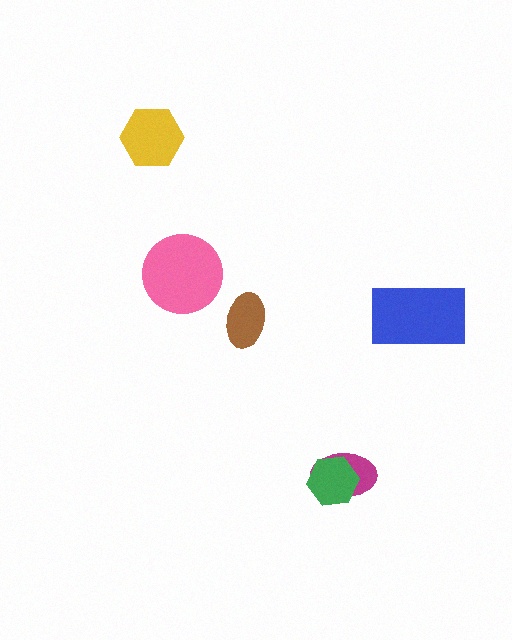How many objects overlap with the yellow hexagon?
0 objects overlap with the yellow hexagon.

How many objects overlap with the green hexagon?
1 object overlaps with the green hexagon.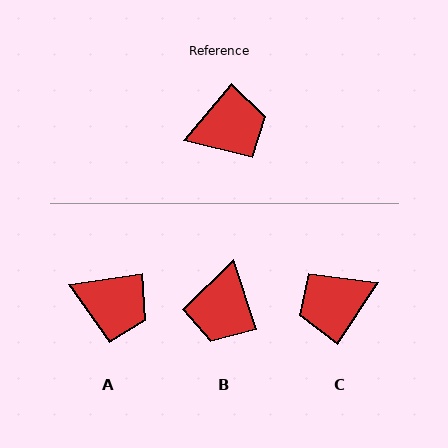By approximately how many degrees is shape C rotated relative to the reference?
Approximately 173 degrees clockwise.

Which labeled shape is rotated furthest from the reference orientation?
C, about 173 degrees away.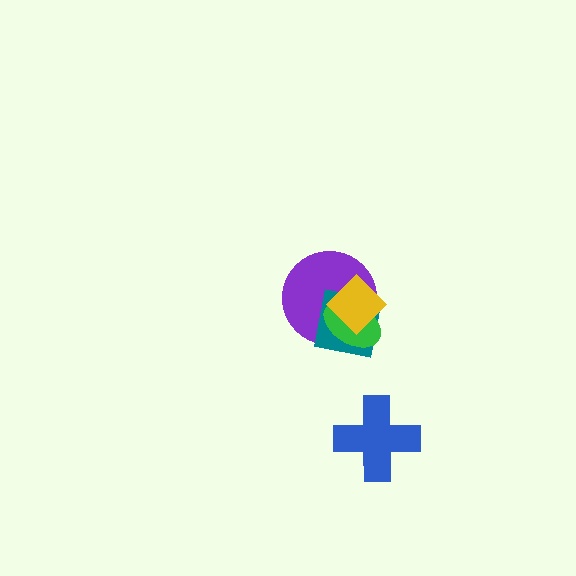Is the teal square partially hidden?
Yes, it is partially covered by another shape.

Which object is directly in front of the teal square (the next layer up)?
The green ellipse is directly in front of the teal square.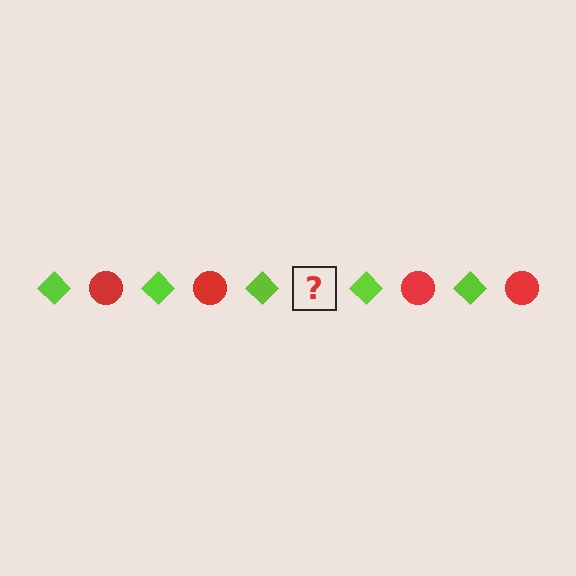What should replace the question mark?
The question mark should be replaced with a red circle.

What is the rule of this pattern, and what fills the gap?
The rule is that the pattern alternates between lime diamond and red circle. The gap should be filled with a red circle.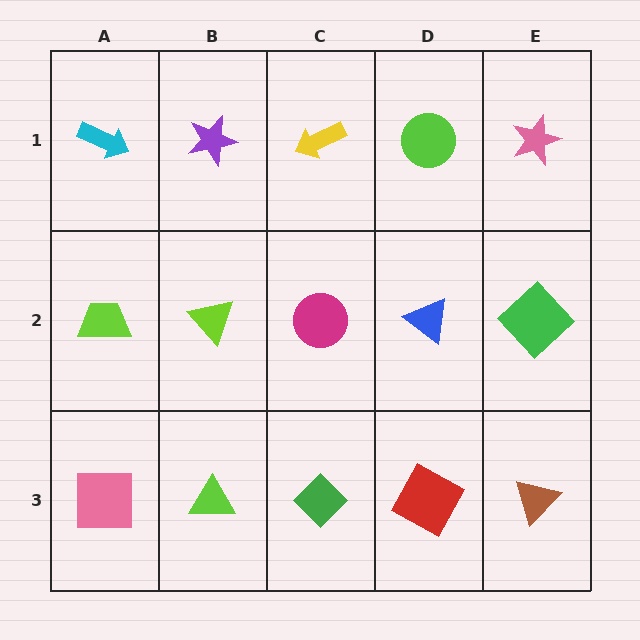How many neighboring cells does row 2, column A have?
3.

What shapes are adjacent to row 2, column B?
A purple star (row 1, column B), a lime triangle (row 3, column B), a lime trapezoid (row 2, column A), a magenta circle (row 2, column C).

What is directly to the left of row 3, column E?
A red square.